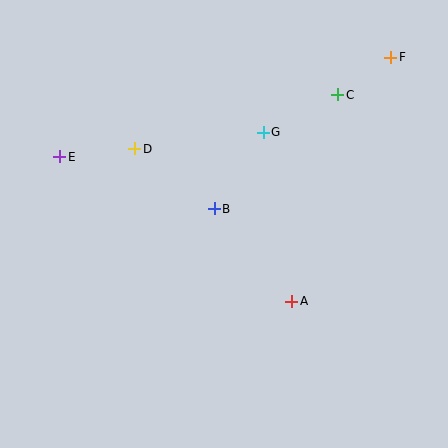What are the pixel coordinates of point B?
Point B is at (214, 209).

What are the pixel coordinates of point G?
Point G is at (263, 132).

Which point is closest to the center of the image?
Point B at (214, 209) is closest to the center.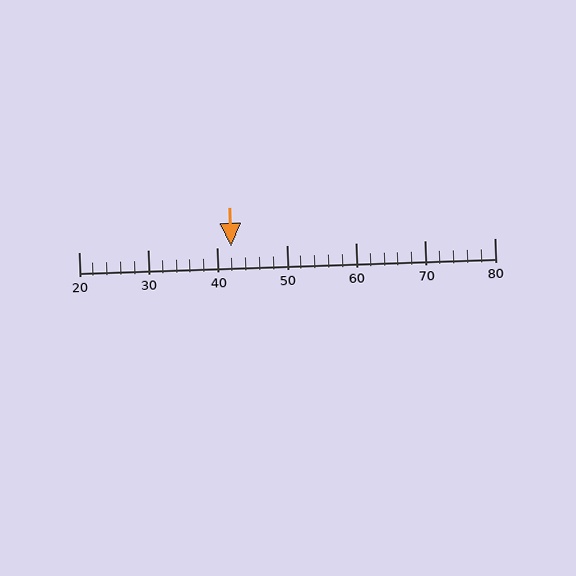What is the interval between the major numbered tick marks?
The major tick marks are spaced 10 units apart.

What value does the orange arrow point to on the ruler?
The orange arrow points to approximately 42.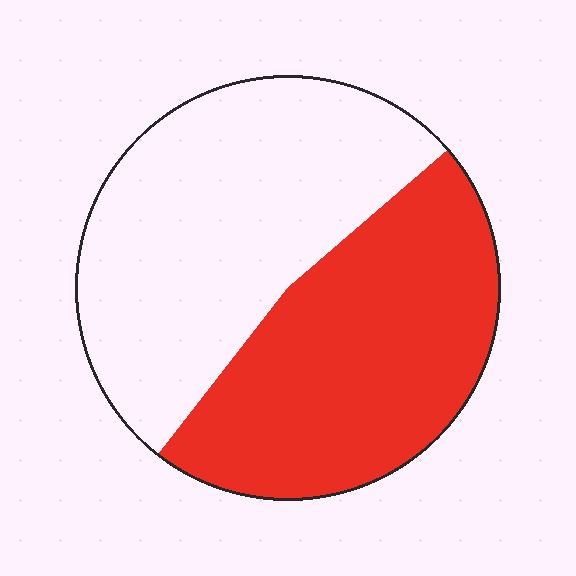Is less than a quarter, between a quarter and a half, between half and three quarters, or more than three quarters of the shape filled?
Between a quarter and a half.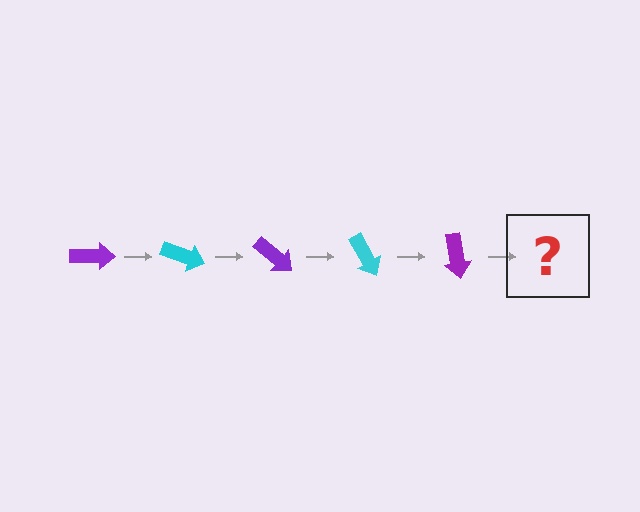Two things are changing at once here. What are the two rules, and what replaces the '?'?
The two rules are that it rotates 20 degrees each step and the color cycles through purple and cyan. The '?' should be a cyan arrow, rotated 100 degrees from the start.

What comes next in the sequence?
The next element should be a cyan arrow, rotated 100 degrees from the start.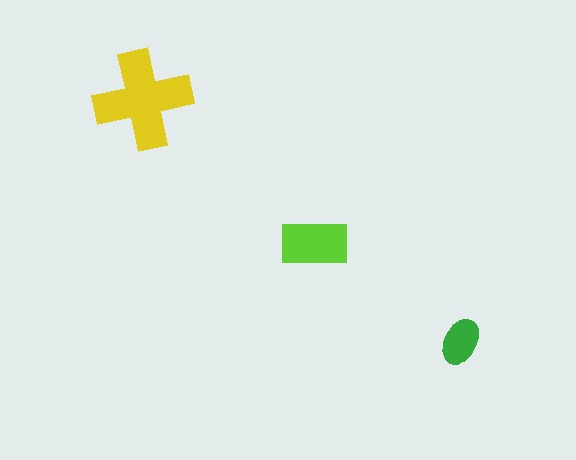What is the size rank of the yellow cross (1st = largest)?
1st.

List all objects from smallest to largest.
The green ellipse, the lime rectangle, the yellow cross.